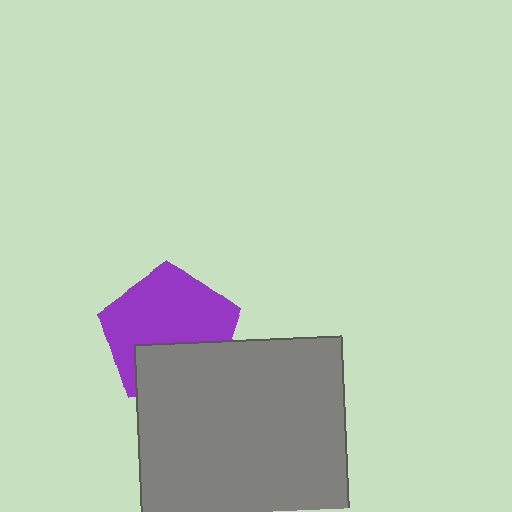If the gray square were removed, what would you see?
You would see the complete purple pentagon.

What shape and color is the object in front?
The object in front is a gray square.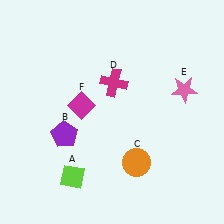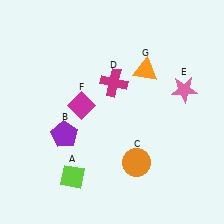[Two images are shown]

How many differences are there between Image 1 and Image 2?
There is 1 difference between the two images.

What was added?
An orange triangle (G) was added in Image 2.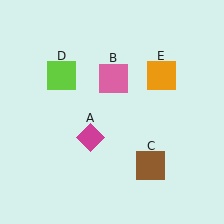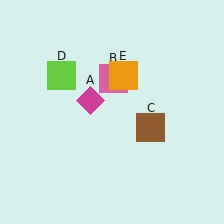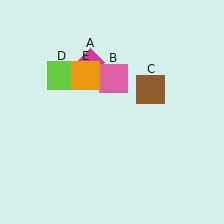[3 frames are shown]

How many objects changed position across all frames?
3 objects changed position: magenta diamond (object A), brown square (object C), orange square (object E).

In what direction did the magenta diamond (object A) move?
The magenta diamond (object A) moved up.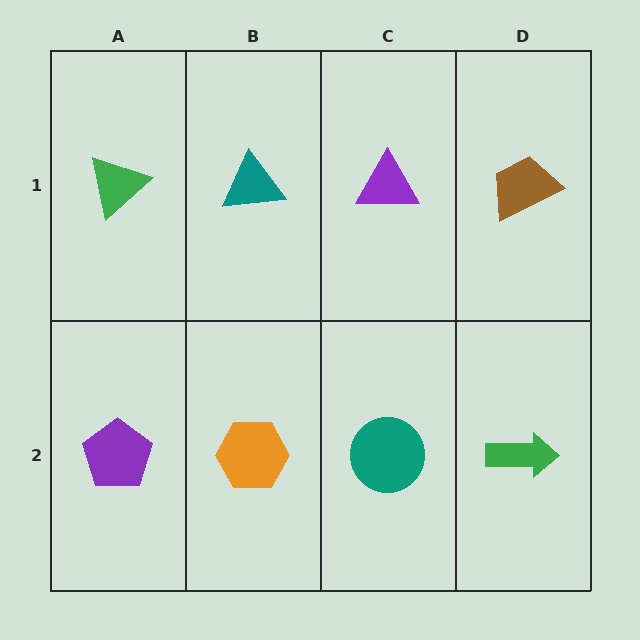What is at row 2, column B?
An orange hexagon.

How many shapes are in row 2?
4 shapes.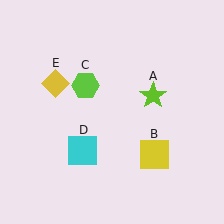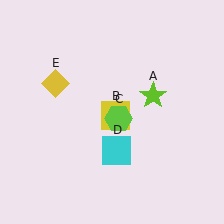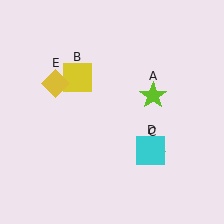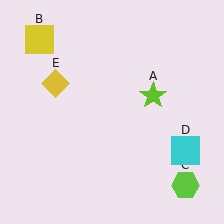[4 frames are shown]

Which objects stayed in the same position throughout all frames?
Lime star (object A) and yellow diamond (object E) remained stationary.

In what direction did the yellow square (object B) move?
The yellow square (object B) moved up and to the left.